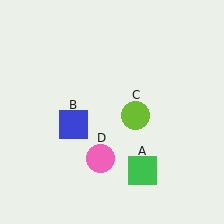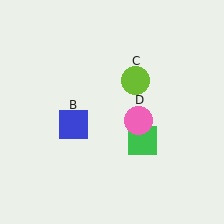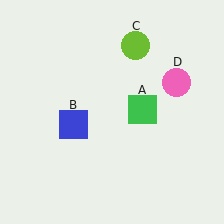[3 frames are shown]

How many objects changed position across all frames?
3 objects changed position: green square (object A), lime circle (object C), pink circle (object D).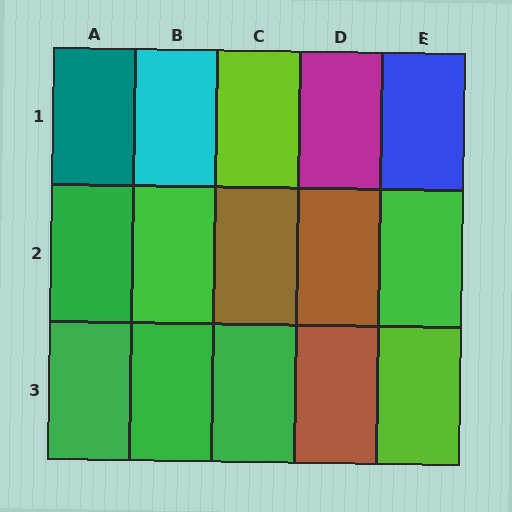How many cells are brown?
3 cells are brown.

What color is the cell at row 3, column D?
Brown.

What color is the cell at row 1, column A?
Teal.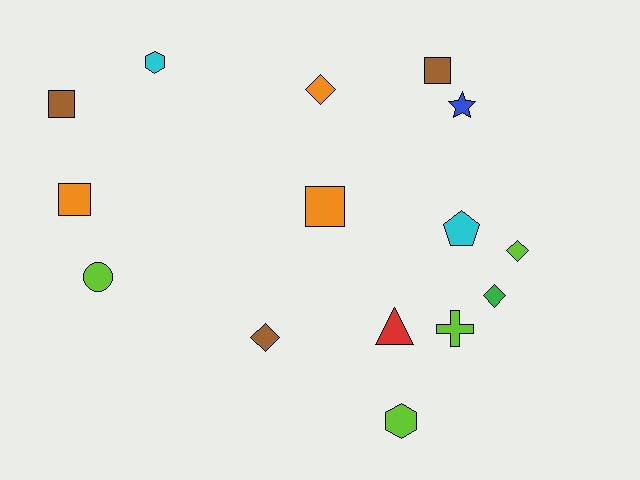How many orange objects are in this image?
There are 3 orange objects.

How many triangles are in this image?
There is 1 triangle.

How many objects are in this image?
There are 15 objects.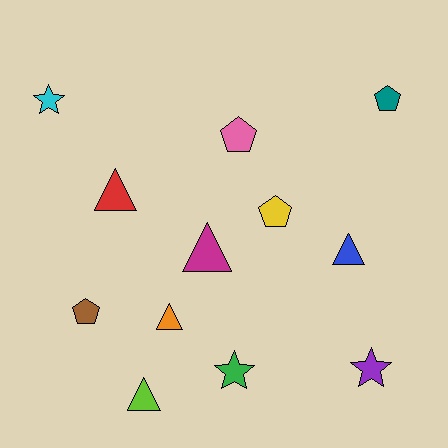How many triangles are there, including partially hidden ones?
There are 5 triangles.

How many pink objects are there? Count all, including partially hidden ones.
There is 1 pink object.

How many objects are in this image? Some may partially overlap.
There are 12 objects.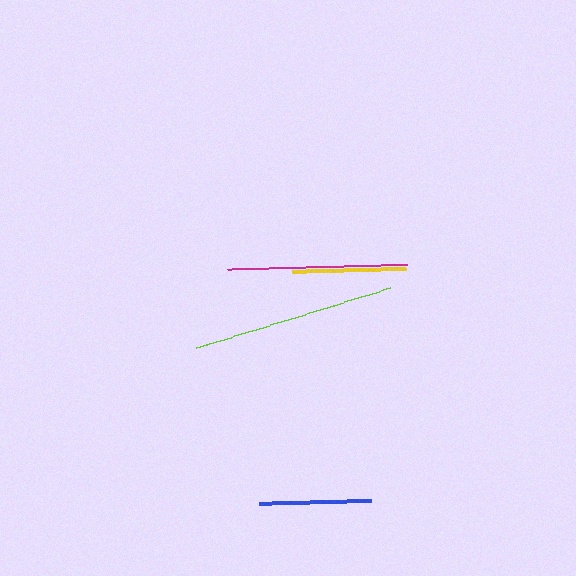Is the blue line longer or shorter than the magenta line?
The magenta line is longer than the blue line.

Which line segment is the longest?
The lime line is the longest at approximately 204 pixels.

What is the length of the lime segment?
The lime segment is approximately 204 pixels long.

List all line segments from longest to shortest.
From longest to shortest: lime, magenta, yellow, blue.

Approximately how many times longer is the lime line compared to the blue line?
The lime line is approximately 1.8 times the length of the blue line.